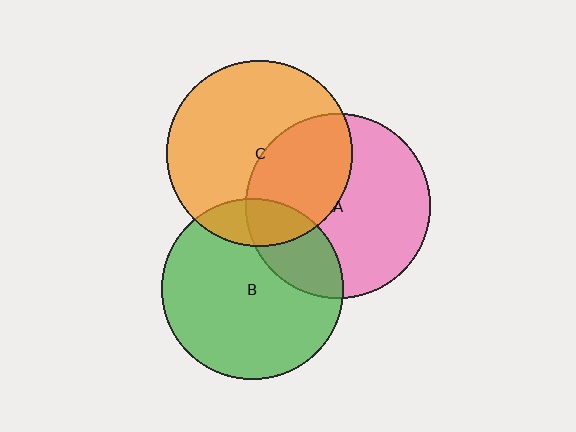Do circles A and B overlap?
Yes.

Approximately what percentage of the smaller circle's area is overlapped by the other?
Approximately 25%.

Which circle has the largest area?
Circle C (orange).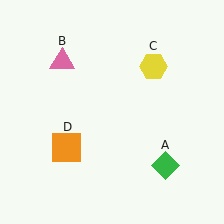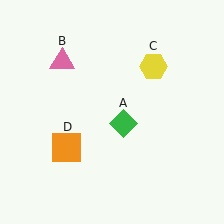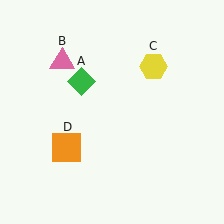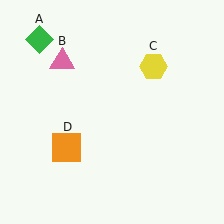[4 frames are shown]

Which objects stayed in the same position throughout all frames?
Pink triangle (object B) and yellow hexagon (object C) and orange square (object D) remained stationary.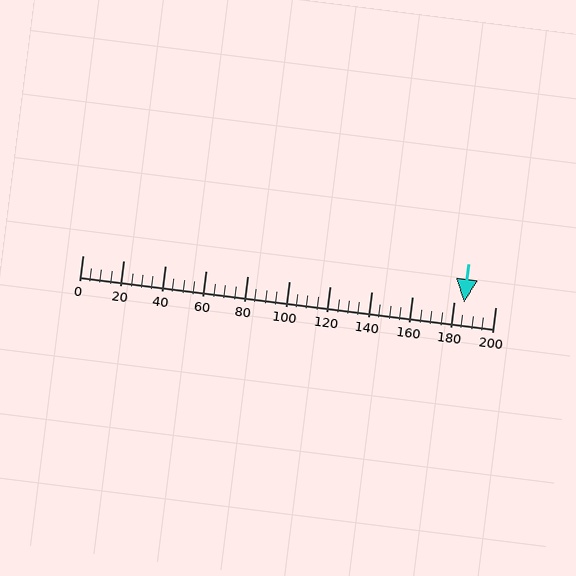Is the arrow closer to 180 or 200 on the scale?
The arrow is closer to 180.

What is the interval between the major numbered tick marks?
The major tick marks are spaced 20 units apart.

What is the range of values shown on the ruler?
The ruler shows values from 0 to 200.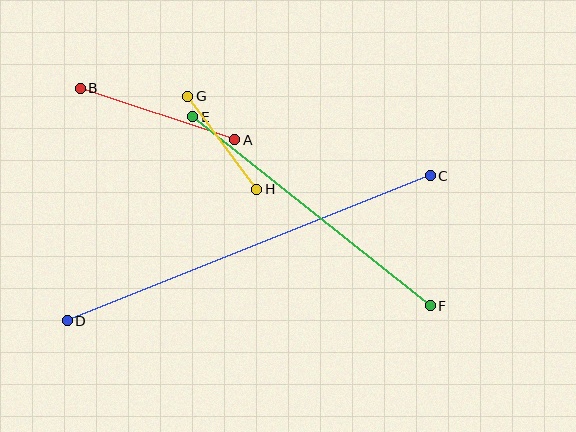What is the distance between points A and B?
The distance is approximately 163 pixels.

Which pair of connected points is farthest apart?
Points C and D are farthest apart.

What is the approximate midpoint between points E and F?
The midpoint is at approximately (311, 211) pixels.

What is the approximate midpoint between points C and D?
The midpoint is at approximately (249, 248) pixels.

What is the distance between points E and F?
The distance is approximately 303 pixels.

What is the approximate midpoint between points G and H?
The midpoint is at approximately (222, 143) pixels.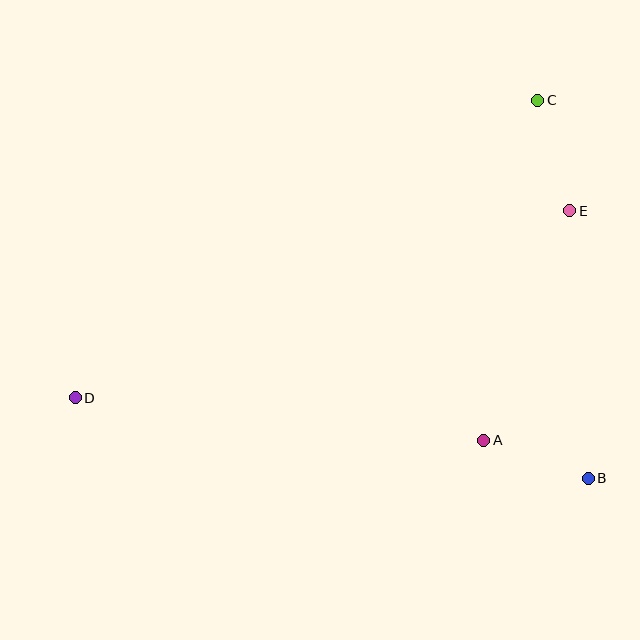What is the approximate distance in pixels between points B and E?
The distance between B and E is approximately 268 pixels.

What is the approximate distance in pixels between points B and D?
The distance between B and D is approximately 519 pixels.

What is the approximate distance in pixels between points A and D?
The distance between A and D is approximately 411 pixels.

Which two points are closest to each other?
Points A and B are closest to each other.